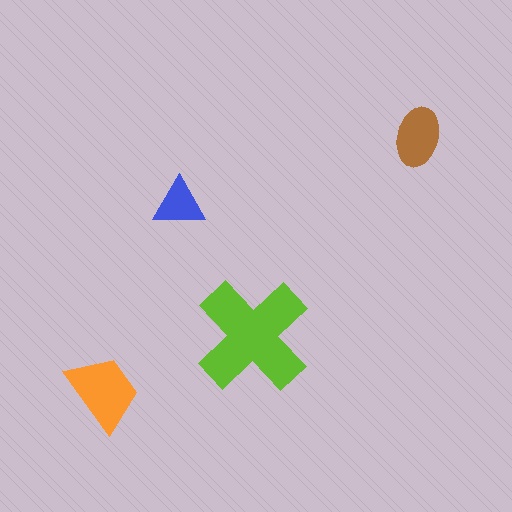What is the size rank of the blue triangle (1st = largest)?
4th.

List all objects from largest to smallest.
The lime cross, the orange trapezoid, the brown ellipse, the blue triangle.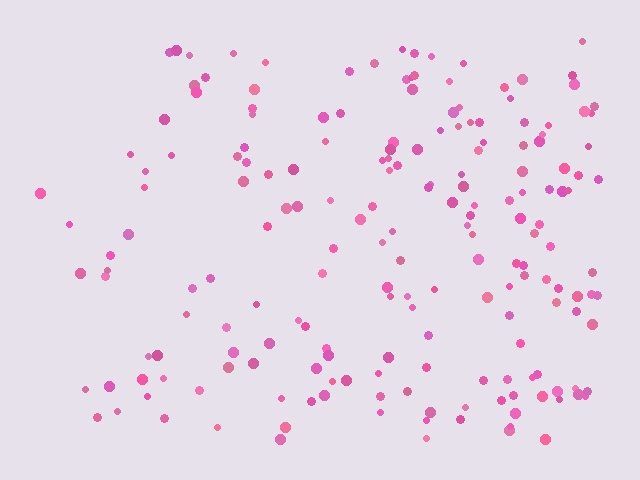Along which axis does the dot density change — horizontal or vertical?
Horizontal.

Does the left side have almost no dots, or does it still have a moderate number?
Still a moderate number, just noticeably fewer than the right.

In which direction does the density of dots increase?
From left to right, with the right side densest.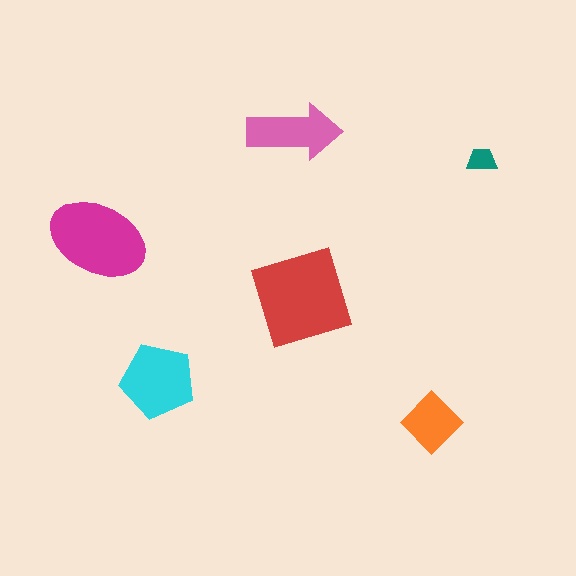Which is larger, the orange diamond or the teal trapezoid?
The orange diamond.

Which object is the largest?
The red square.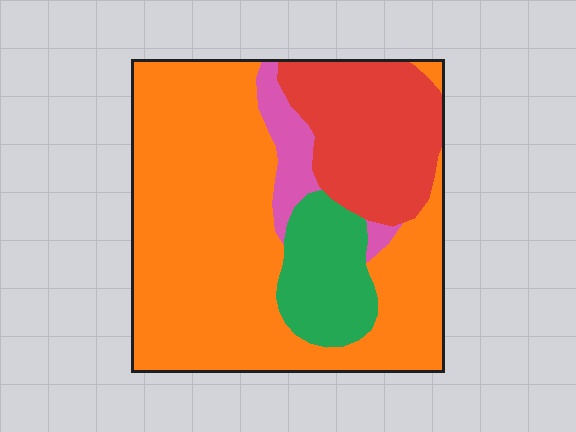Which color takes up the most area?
Orange, at roughly 60%.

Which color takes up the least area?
Pink, at roughly 5%.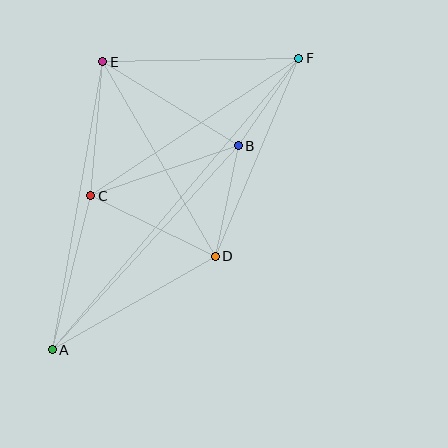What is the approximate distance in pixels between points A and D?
The distance between A and D is approximately 188 pixels.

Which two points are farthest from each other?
Points A and F are farthest from each other.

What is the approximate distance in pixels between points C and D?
The distance between C and D is approximately 138 pixels.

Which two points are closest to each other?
Points B and F are closest to each other.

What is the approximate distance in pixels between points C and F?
The distance between C and F is approximately 249 pixels.